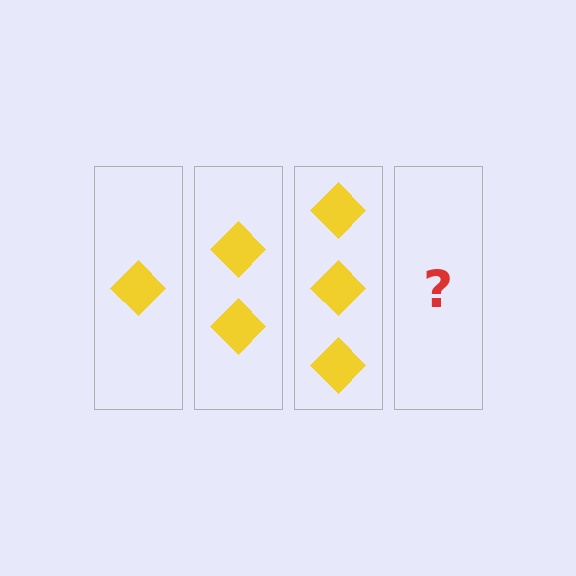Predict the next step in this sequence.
The next step is 4 diamonds.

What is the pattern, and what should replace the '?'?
The pattern is that each step adds one more diamond. The '?' should be 4 diamonds.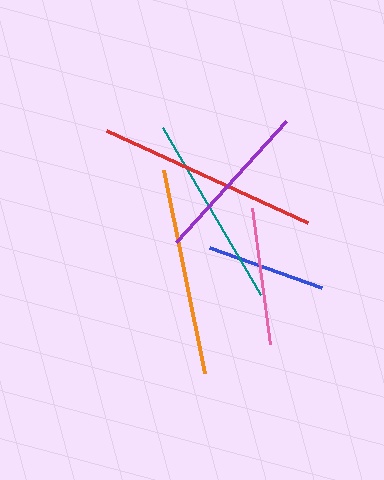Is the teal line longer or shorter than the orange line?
The orange line is longer than the teal line.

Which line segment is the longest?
The red line is the longest at approximately 221 pixels.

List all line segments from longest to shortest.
From longest to shortest: red, orange, teal, purple, pink, blue.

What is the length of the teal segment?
The teal segment is approximately 194 pixels long.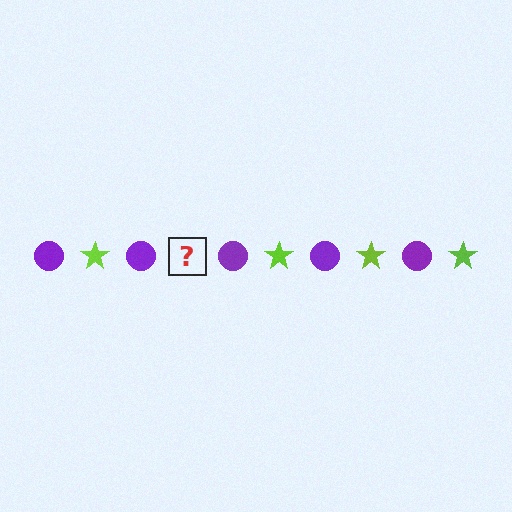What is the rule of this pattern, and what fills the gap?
The rule is that the pattern alternates between purple circle and lime star. The gap should be filled with a lime star.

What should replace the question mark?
The question mark should be replaced with a lime star.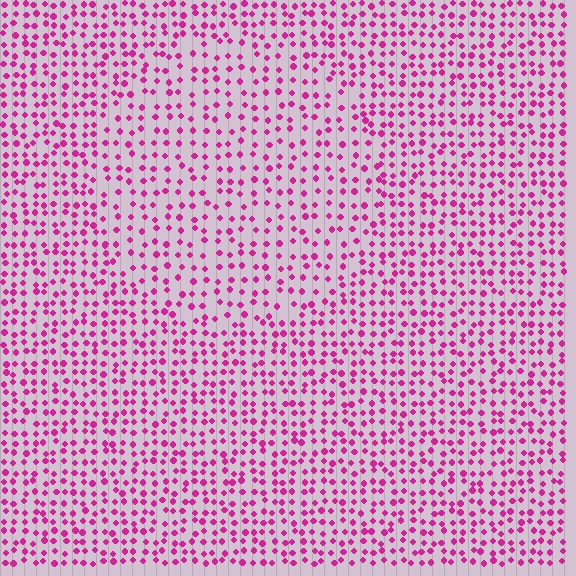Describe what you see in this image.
The image contains small magenta elements arranged at two different densities. A circle-shaped region is visible where the elements are less densely packed than the surrounding area.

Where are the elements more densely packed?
The elements are more densely packed outside the circle boundary.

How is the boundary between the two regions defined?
The boundary is defined by a change in element density (approximately 1.6x ratio). All elements are the same color, size, and shape.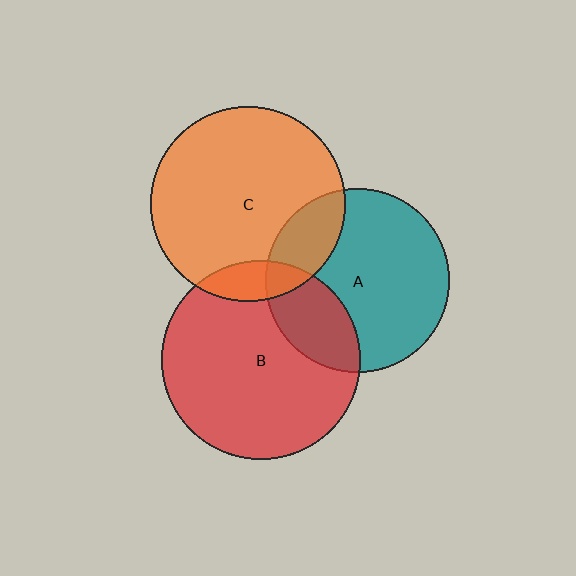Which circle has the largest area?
Circle B (red).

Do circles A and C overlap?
Yes.